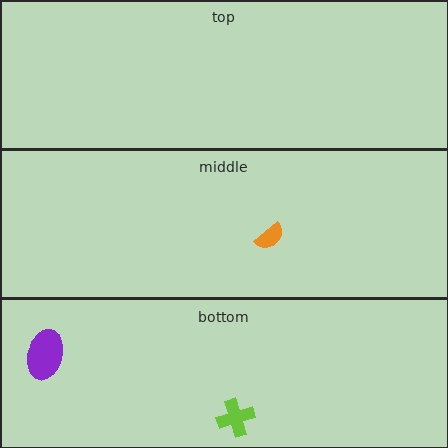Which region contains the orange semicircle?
The middle region.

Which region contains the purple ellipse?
The bottom region.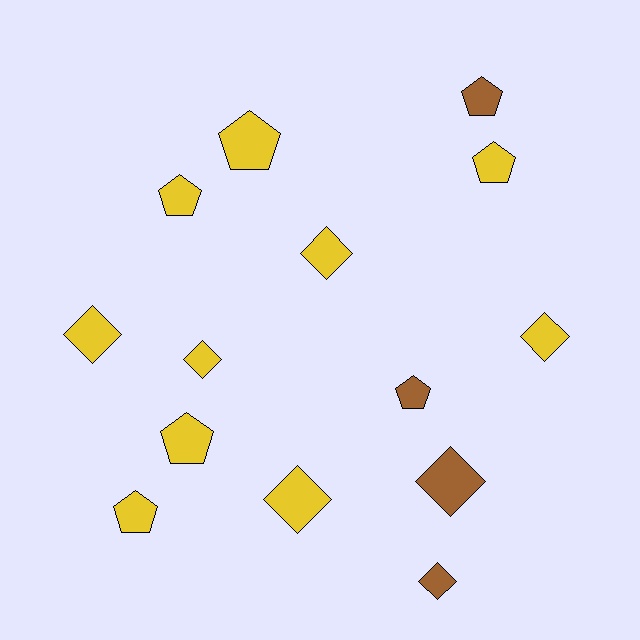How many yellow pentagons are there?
There are 5 yellow pentagons.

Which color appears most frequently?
Yellow, with 10 objects.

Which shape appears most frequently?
Pentagon, with 7 objects.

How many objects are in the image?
There are 14 objects.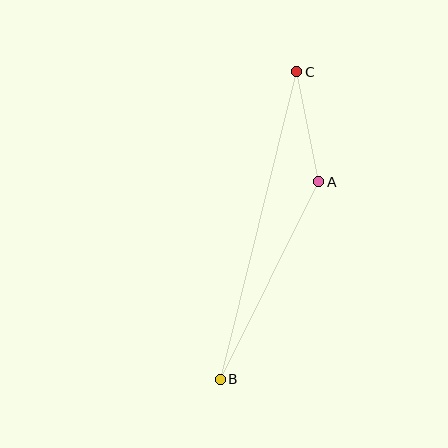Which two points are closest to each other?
Points A and C are closest to each other.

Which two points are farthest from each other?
Points B and C are farthest from each other.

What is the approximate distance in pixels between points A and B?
The distance between A and B is approximately 221 pixels.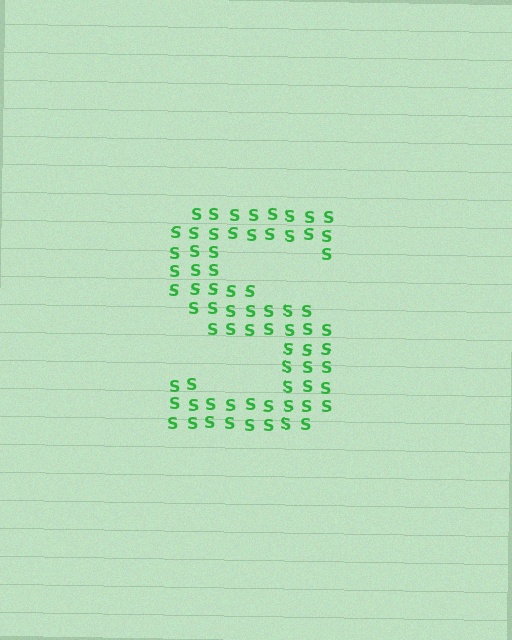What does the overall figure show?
The overall figure shows the letter S.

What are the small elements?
The small elements are letter S's.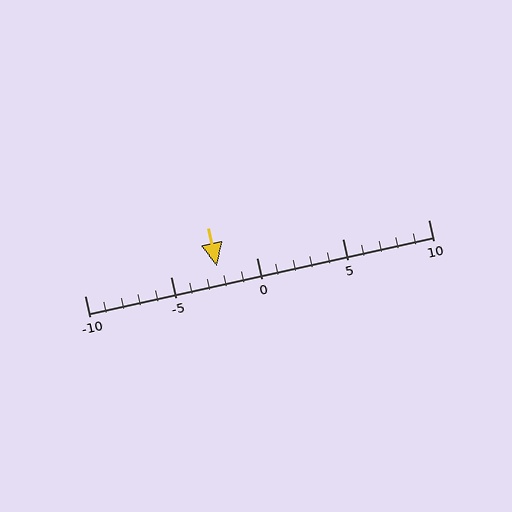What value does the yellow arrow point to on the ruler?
The yellow arrow points to approximately -2.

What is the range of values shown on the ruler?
The ruler shows values from -10 to 10.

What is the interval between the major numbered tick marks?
The major tick marks are spaced 5 units apart.